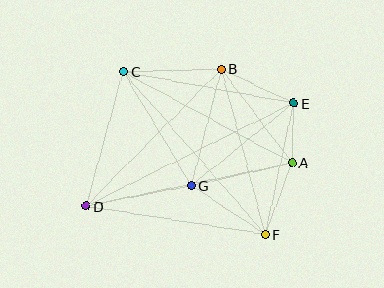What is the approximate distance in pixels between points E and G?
The distance between E and G is approximately 131 pixels.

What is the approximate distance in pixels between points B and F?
The distance between B and F is approximately 172 pixels.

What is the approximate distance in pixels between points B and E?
The distance between B and E is approximately 80 pixels.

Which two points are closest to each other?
Points A and E are closest to each other.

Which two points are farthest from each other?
Points D and E are farthest from each other.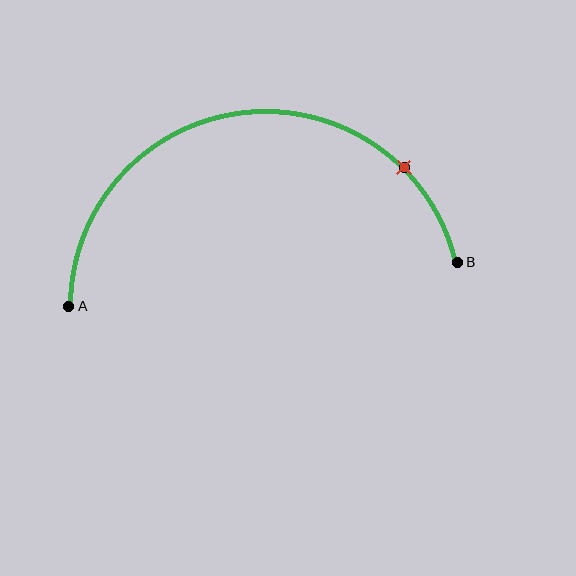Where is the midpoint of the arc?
The arc midpoint is the point on the curve farthest from the straight line joining A and B. It sits above that line.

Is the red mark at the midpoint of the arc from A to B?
No. The red mark lies on the arc but is closer to endpoint B. The arc midpoint would be at the point on the curve equidistant along the arc from both A and B.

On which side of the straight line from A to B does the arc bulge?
The arc bulges above the straight line connecting A and B.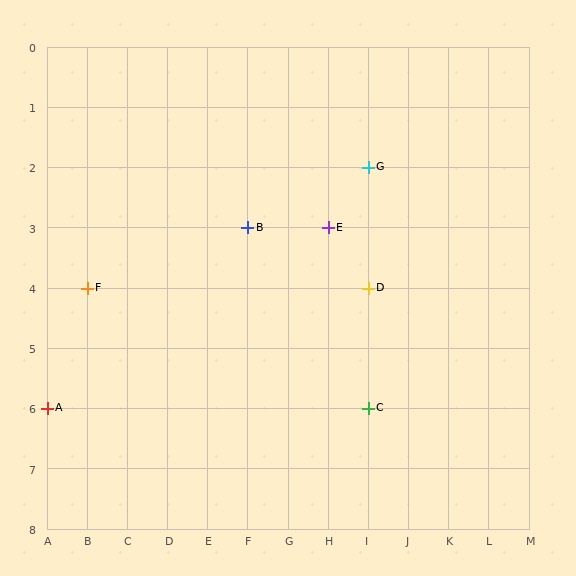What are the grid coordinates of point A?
Point A is at grid coordinates (A, 6).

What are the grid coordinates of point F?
Point F is at grid coordinates (B, 4).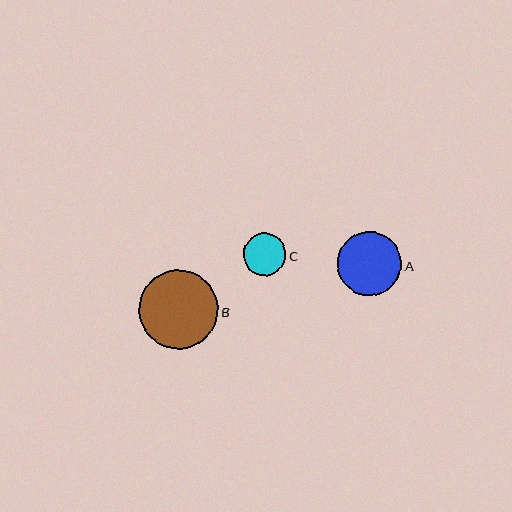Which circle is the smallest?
Circle C is the smallest with a size of approximately 42 pixels.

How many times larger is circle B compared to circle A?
Circle B is approximately 1.2 times the size of circle A.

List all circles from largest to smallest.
From largest to smallest: B, A, C.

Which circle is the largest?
Circle B is the largest with a size of approximately 79 pixels.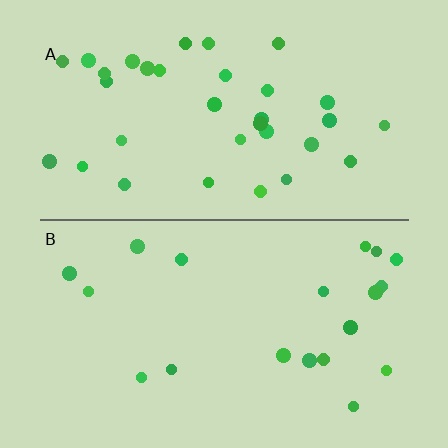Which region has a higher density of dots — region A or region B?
A (the top).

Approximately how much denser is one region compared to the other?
Approximately 1.7× — region A over region B.